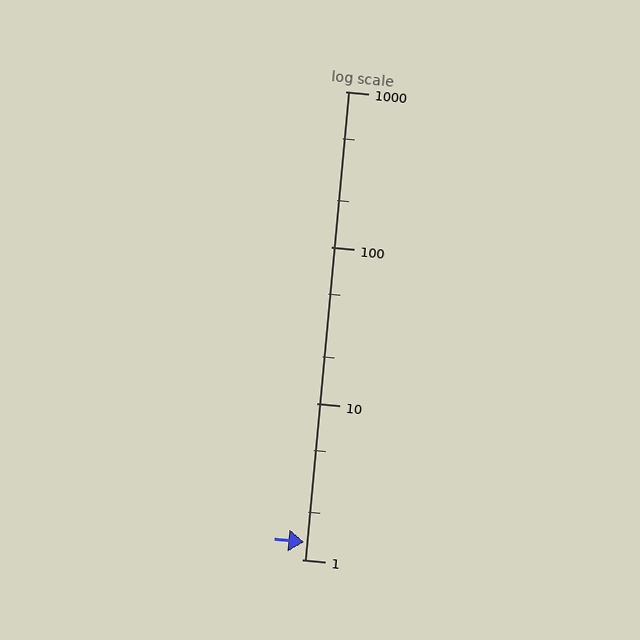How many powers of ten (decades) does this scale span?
The scale spans 3 decades, from 1 to 1000.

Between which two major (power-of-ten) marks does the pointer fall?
The pointer is between 1 and 10.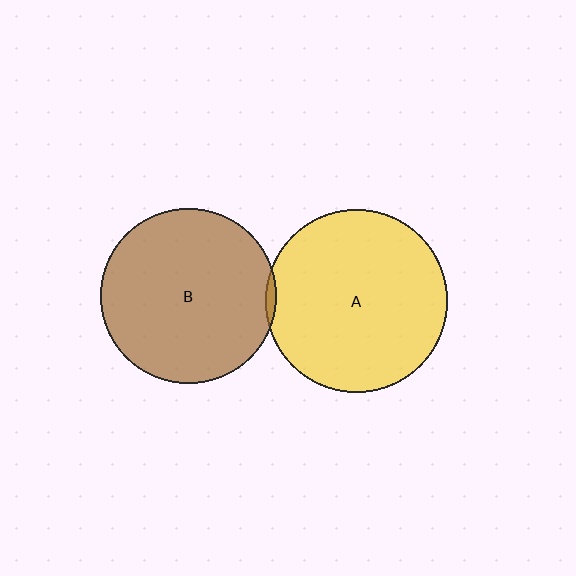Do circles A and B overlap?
Yes.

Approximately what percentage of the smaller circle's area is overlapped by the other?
Approximately 5%.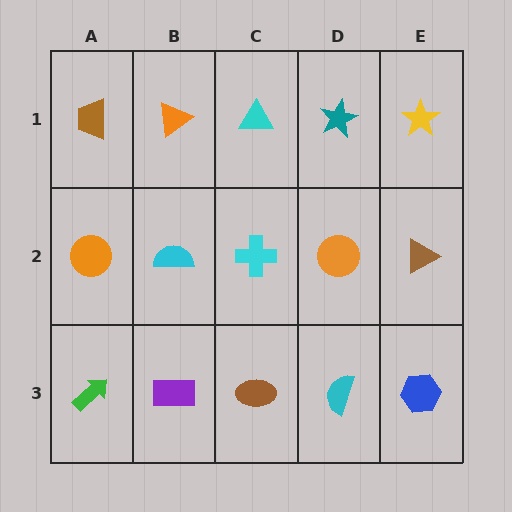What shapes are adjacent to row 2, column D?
A teal star (row 1, column D), a cyan semicircle (row 3, column D), a cyan cross (row 2, column C), a brown triangle (row 2, column E).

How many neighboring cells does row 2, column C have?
4.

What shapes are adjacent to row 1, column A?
An orange circle (row 2, column A), an orange triangle (row 1, column B).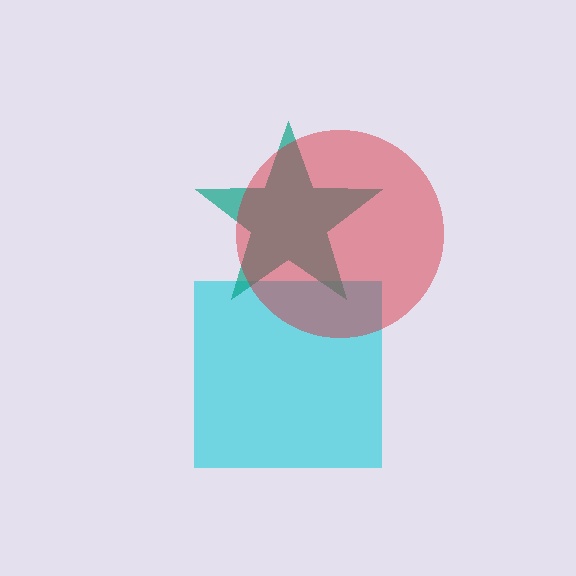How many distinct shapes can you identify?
There are 3 distinct shapes: a cyan square, a teal star, a red circle.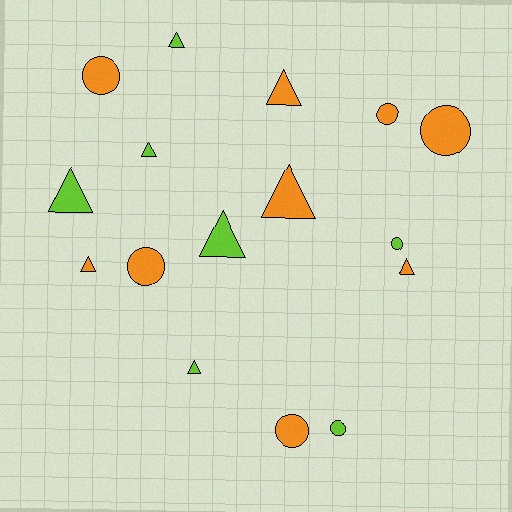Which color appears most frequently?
Orange, with 9 objects.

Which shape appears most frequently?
Triangle, with 9 objects.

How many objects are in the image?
There are 16 objects.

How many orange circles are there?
There are 5 orange circles.